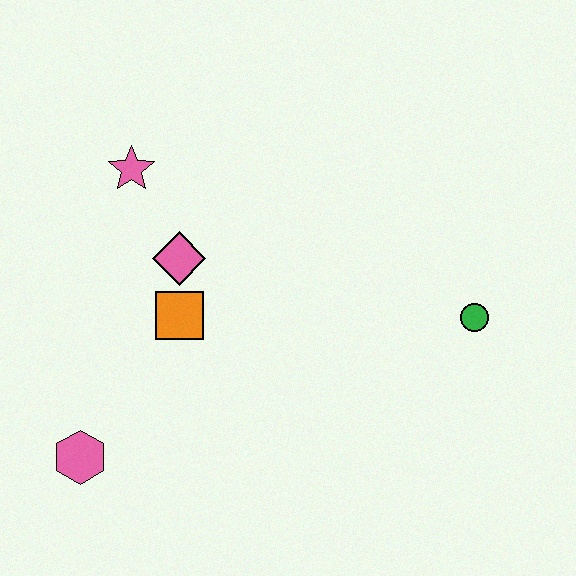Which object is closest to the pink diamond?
The orange square is closest to the pink diamond.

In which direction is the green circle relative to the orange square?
The green circle is to the right of the orange square.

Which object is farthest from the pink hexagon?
The green circle is farthest from the pink hexagon.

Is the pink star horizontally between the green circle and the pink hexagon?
Yes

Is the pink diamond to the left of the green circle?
Yes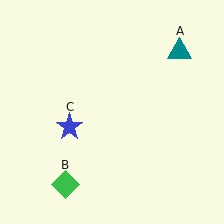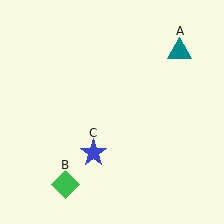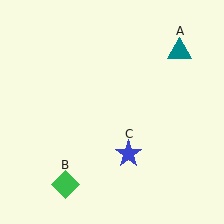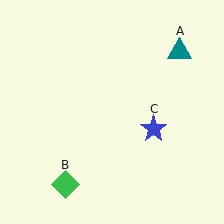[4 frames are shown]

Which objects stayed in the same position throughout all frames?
Teal triangle (object A) and green diamond (object B) remained stationary.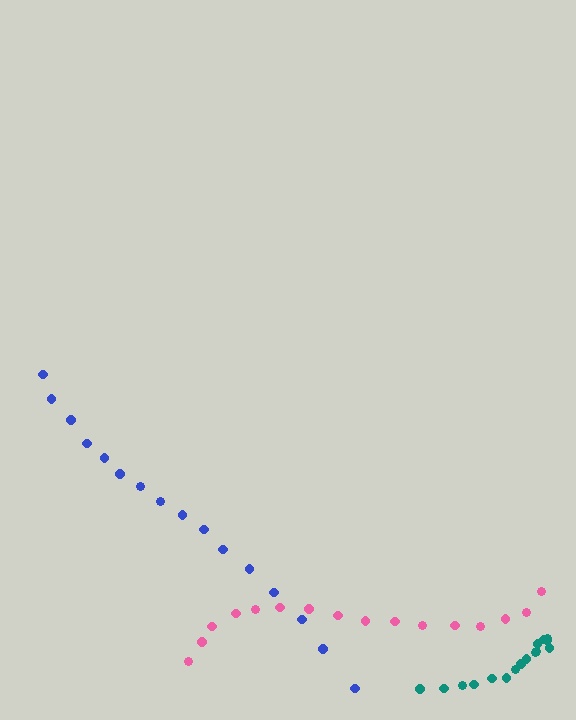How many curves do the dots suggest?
There are 3 distinct paths.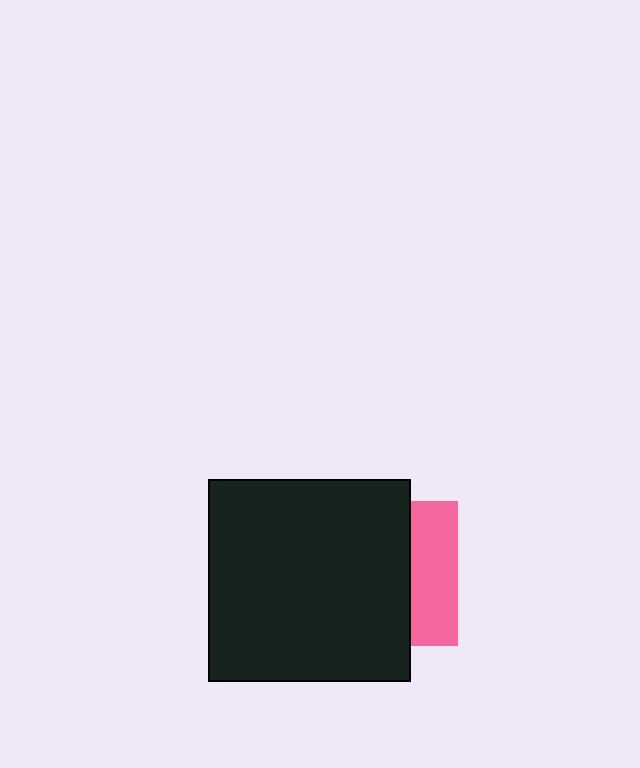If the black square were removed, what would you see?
You would see the complete pink square.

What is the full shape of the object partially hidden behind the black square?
The partially hidden object is a pink square.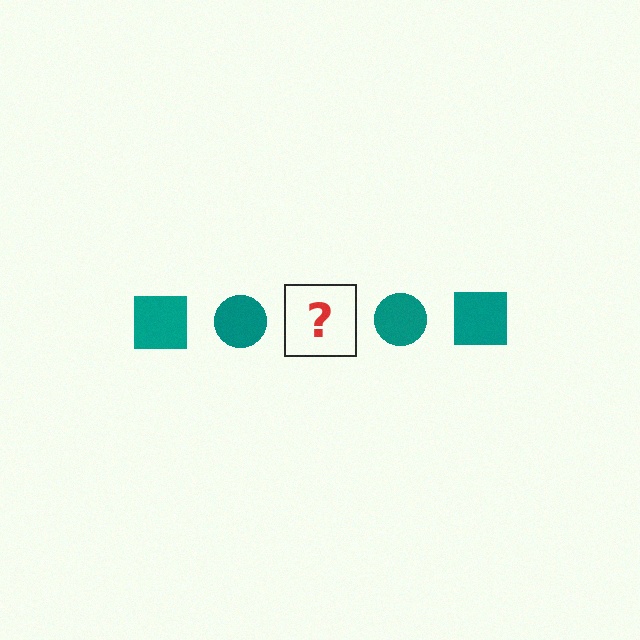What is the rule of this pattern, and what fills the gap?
The rule is that the pattern cycles through square, circle shapes in teal. The gap should be filled with a teal square.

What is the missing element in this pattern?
The missing element is a teal square.